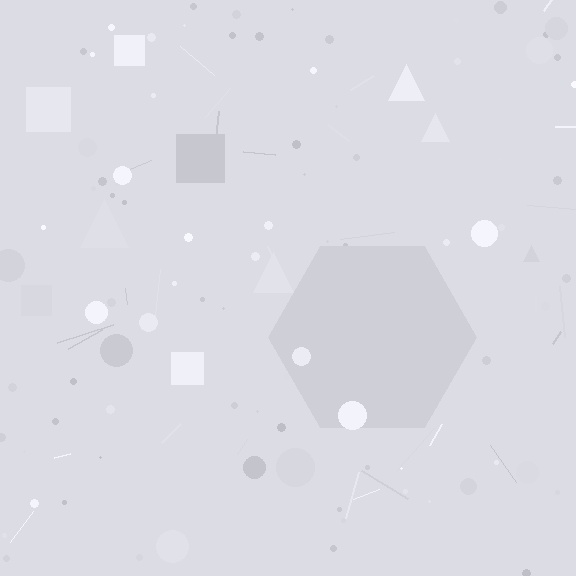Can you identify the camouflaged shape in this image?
The camouflaged shape is a hexagon.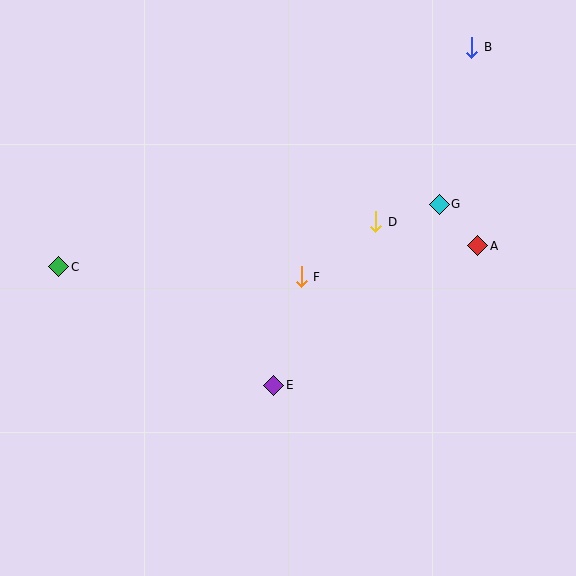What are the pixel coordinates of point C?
Point C is at (59, 267).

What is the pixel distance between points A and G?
The distance between A and G is 56 pixels.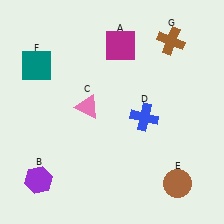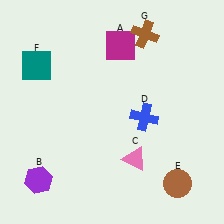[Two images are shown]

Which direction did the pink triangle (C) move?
The pink triangle (C) moved down.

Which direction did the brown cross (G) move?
The brown cross (G) moved left.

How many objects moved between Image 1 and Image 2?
2 objects moved between the two images.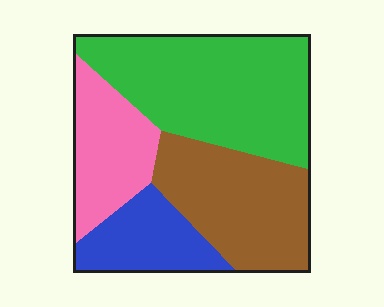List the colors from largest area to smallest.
From largest to smallest: green, brown, pink, blue.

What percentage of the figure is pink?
Pink covers about 20% of the figure.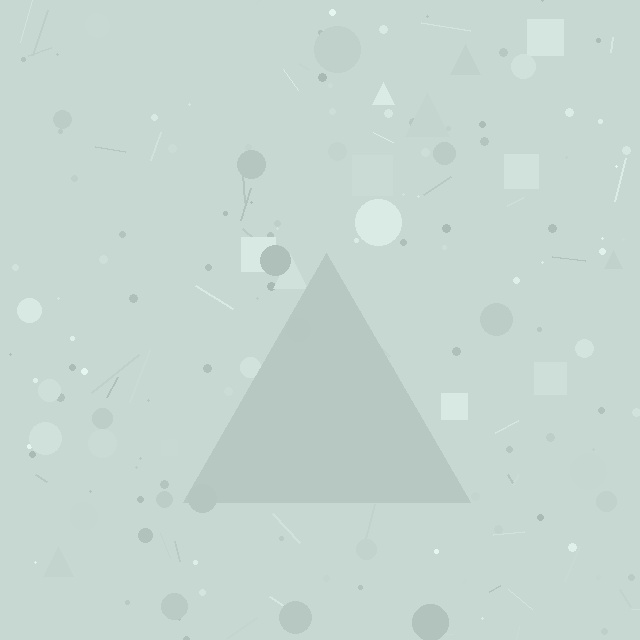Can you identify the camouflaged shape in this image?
The camouflaged shape is a triangle.